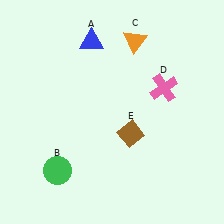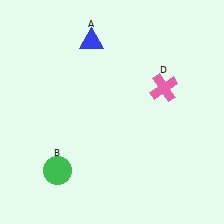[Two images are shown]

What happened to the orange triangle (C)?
The orange triangle (C) was removed in Image 2. It was in the top-right area of Image 1.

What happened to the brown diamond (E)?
The brown diamond (E) was removed in Image 2. It was in the bottom-right area of Image 1.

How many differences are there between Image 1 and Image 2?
There are 2 differences between the two images.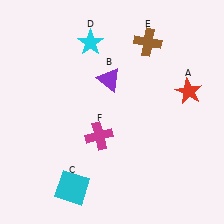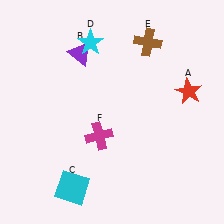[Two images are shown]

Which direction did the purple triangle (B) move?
The purple triangle (B) moved left.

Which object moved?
The purple triangle (B) moved left.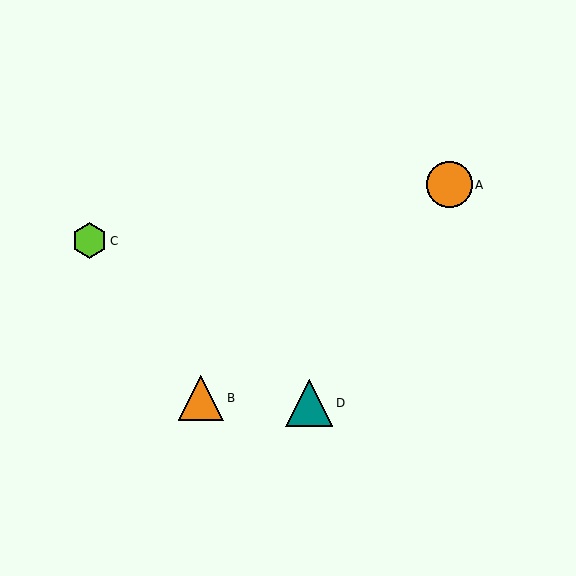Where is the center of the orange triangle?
The center of the orange triangle is at (201, 398).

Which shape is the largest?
The teal triangle (labeled D) is the largest.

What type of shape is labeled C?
Shape C is a lime hexagon.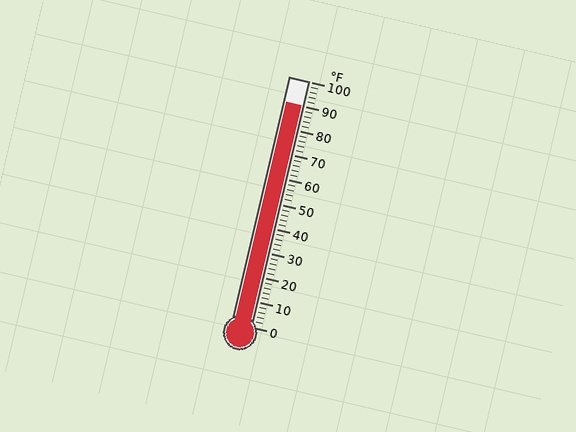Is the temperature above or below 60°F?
The temperature is above 60°F.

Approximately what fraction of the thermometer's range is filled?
The thermometer is filled to approximately 90% of its range.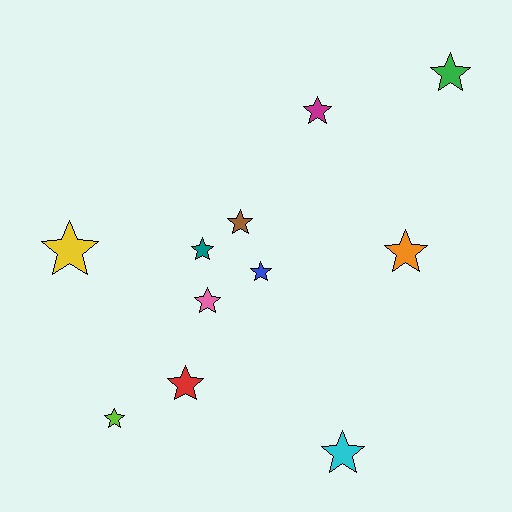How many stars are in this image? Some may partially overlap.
There are 11 stars.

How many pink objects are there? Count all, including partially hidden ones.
There is 1 pink object.